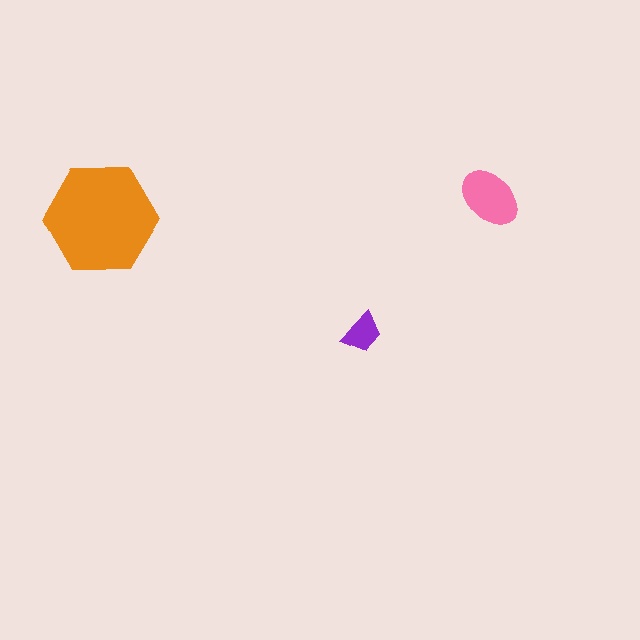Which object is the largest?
The orange hexagon.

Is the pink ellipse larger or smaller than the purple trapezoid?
Larger.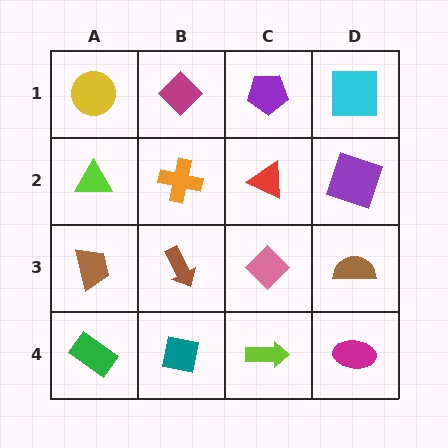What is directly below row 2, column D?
A brown semicircle.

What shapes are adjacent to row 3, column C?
A red triangle (row 2, column C), a lime arrow (row 4, column C), a brown arrow (row 3, column B), a brown semicircle (row 3, column D).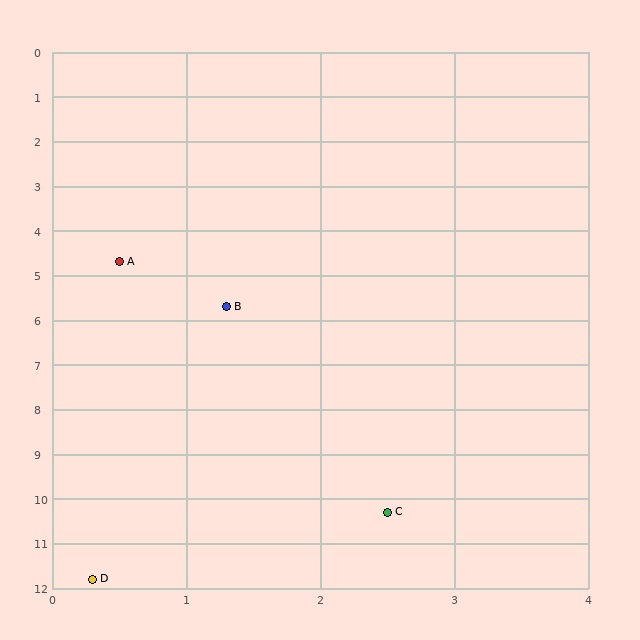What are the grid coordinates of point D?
Point D is at approximately (0.3, 11.8).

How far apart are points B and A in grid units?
Points B and A are about 1.3 grid units apart.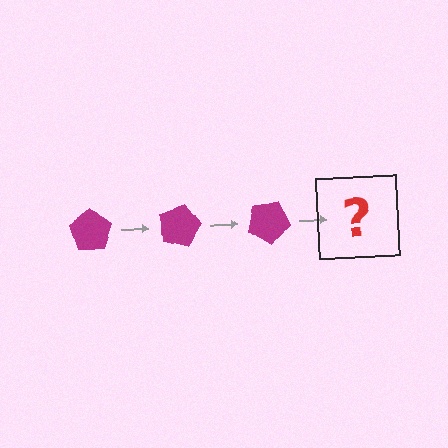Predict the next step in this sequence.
The next step is a magenta pentagon rotated 45 degrees.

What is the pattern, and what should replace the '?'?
The pattern is that the pentagon rotates 15 degrees each step. The '?' should be a magenta pentagon rotated 45 degrees.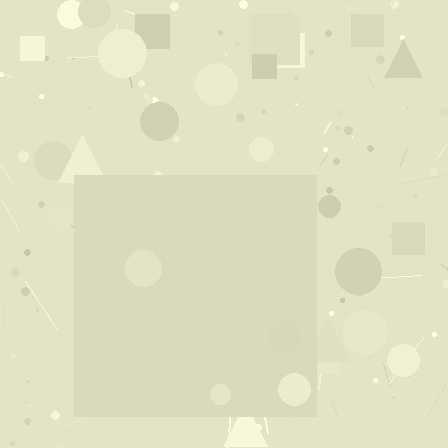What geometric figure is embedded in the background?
A square is embedded in the background.